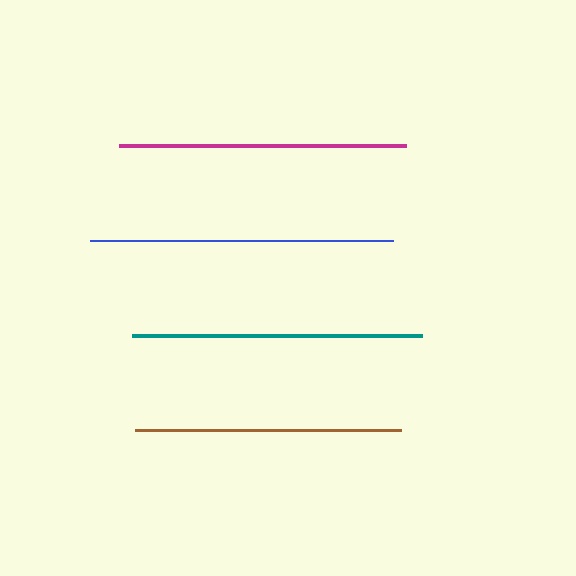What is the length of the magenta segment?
The magenta segment is approximately 287 pixels long.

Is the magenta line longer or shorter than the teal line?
The teal line is longer than the magenta line.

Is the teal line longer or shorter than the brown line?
The teal line is longer than the brown line.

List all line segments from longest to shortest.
From longest to shortest: blue, teal, magenta, brown.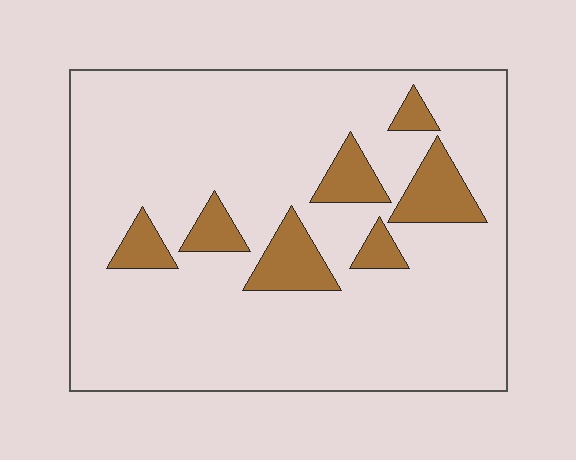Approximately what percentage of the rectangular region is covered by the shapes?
Approximately 15%.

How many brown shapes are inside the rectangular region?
7.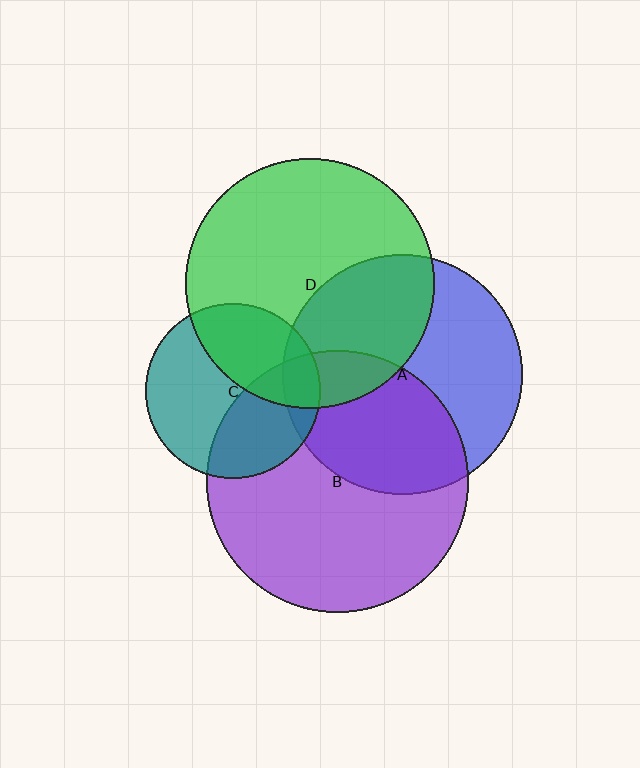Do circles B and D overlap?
Yes.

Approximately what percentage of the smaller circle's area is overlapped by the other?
Approximately 15%.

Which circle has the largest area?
Circle B (purple).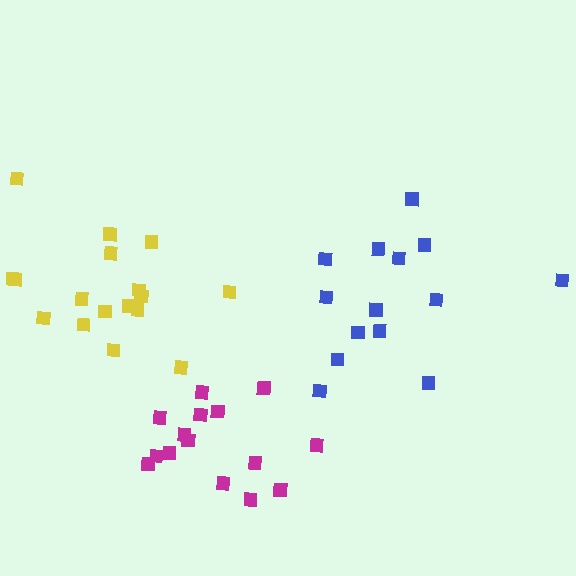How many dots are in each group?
Group 1: 14 dots, Group 2: 16 dots, Group 3: 17 dots (47 total).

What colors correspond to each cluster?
The clusters are colored: blue, magenta, yellow.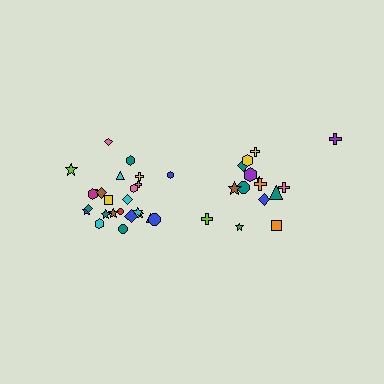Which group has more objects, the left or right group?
The left group.